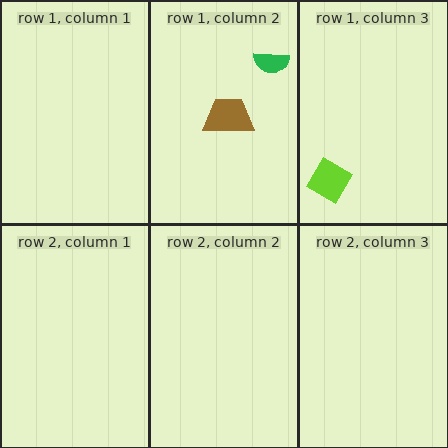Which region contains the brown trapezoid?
The row 1, column 2 region.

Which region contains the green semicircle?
The row 1, column 2 region.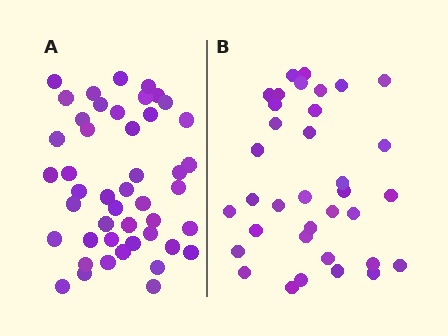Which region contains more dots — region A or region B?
Region A (the left region) has more dots.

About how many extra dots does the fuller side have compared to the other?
Region A has roughly 12 or so more dots than region B.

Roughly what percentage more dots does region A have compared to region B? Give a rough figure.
About 30% more.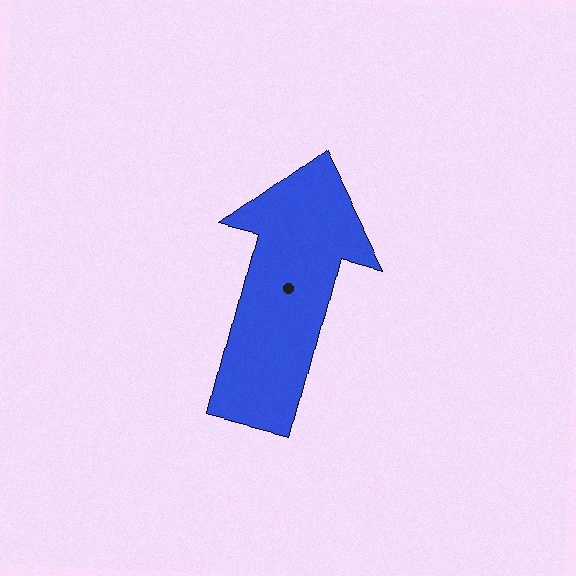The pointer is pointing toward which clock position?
Roughly 12 o'clock.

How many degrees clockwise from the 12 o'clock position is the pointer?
Approximately 14 degrees.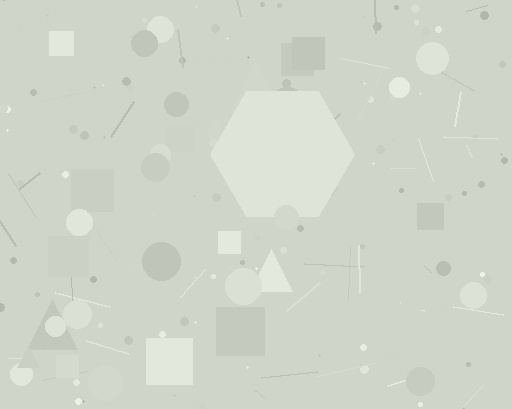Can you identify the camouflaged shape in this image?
The camouflaged shape is a hexagon.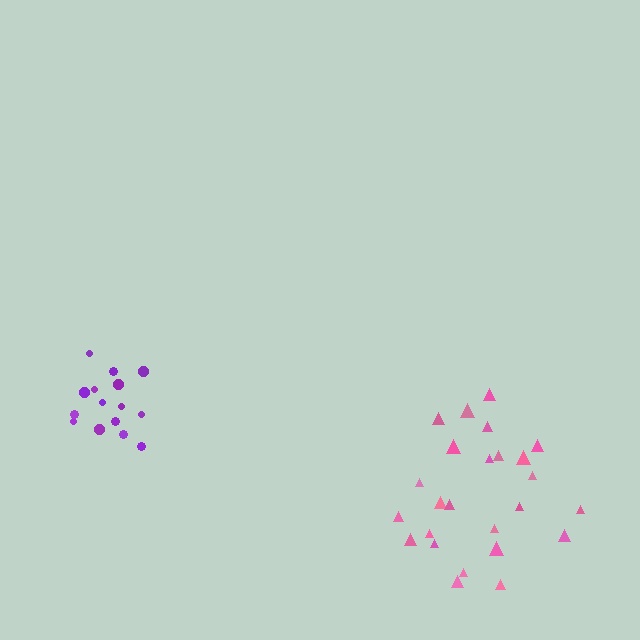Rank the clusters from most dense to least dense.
purple, pink.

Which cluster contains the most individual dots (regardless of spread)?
Pink (25).